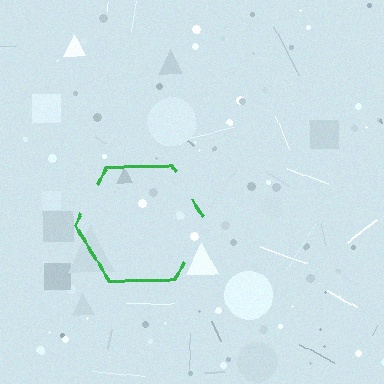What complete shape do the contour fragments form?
The contour fragments form a hexagon.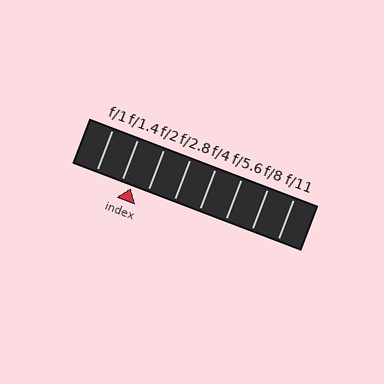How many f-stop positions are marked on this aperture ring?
There are 8 f-stop positions marked.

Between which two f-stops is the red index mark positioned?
The index mark is between f/1.4 and f/2.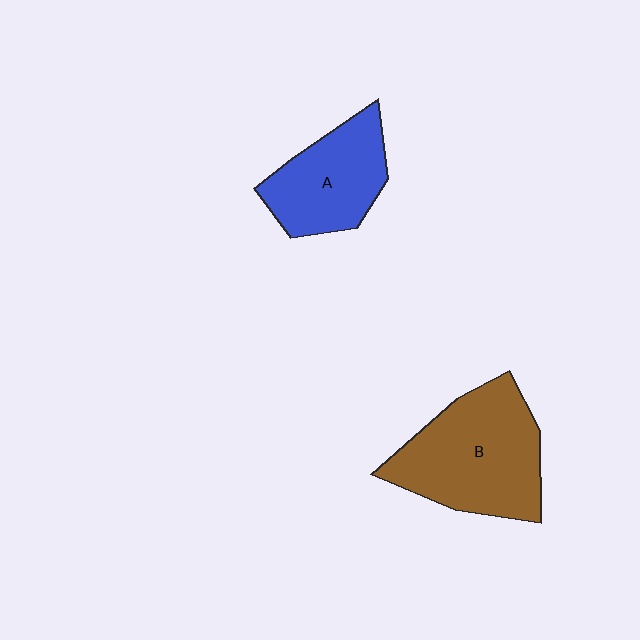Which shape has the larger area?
Shape B (brown).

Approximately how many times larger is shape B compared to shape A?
Approximately 1.4 times.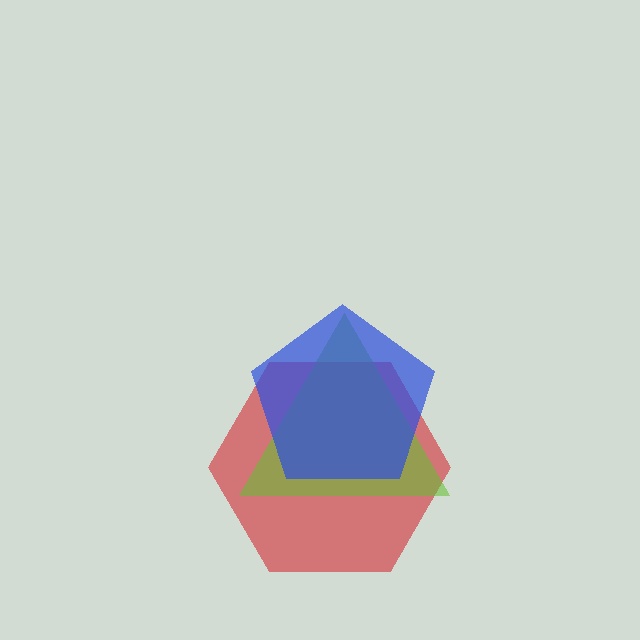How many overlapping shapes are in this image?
There are 3 overlapping shapes in the image.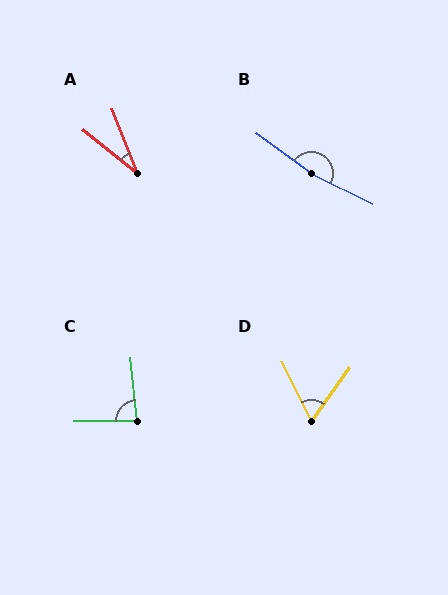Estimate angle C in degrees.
Approximately 85 degrees.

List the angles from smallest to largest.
A (30°), D (62°), C (85°), B (169°).